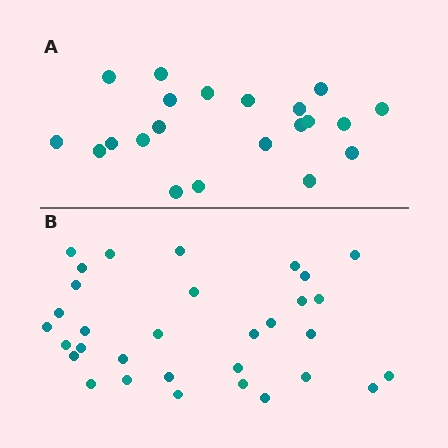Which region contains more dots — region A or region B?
Region B (the bottom region) has more dots.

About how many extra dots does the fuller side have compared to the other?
Region B has roughly 12 or so more dots than region A.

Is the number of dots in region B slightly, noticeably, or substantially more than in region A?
Region B has substantially more. The ratio is roughly 1.5 to 1.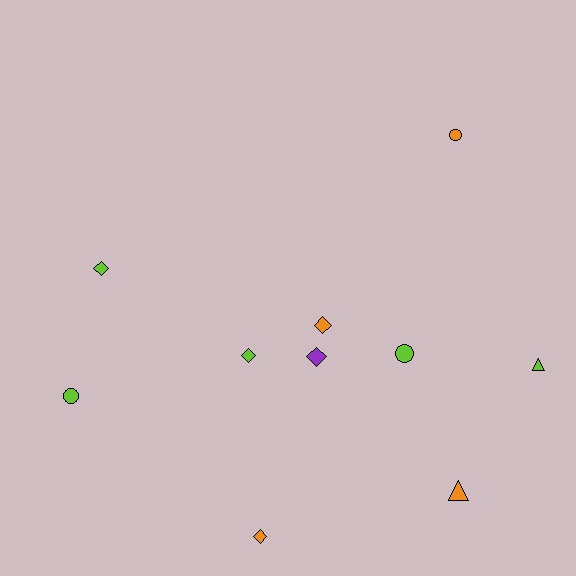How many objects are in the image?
There are 10 objects.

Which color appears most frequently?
Lime, with 5 objects.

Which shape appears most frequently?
Diamond, with 5 objects.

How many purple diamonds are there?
There is 1 purple diamond.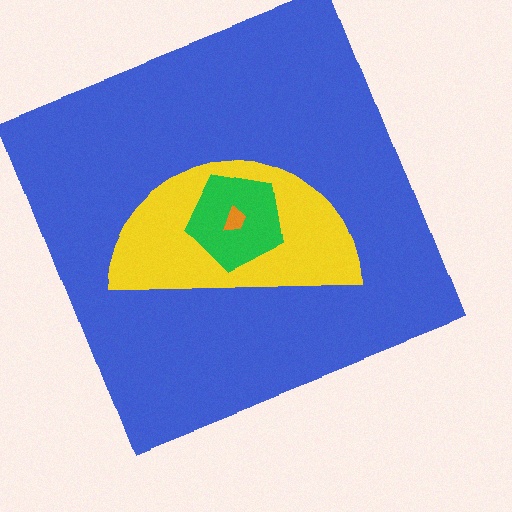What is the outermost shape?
The blue square.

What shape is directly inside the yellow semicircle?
The green pentagon.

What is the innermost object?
The orange trapezoid.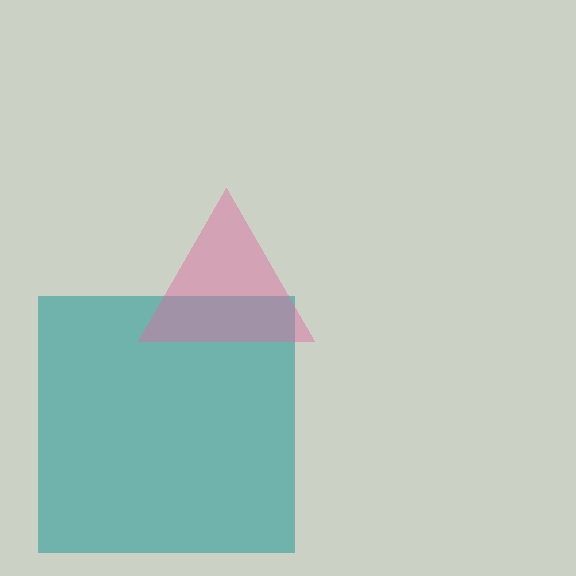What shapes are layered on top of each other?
The layered shapes are: a teal square, a pink triangle.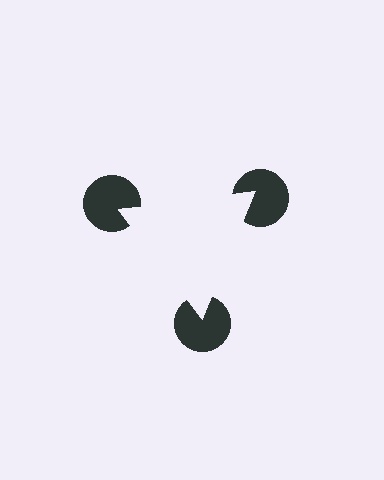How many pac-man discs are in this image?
There are 3 — one at each vertex of the illusory triangle.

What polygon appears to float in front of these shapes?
An illusory triangle — its edges are inferred from the aligned wedge cuts in the pac-man discs, not physically drawn.